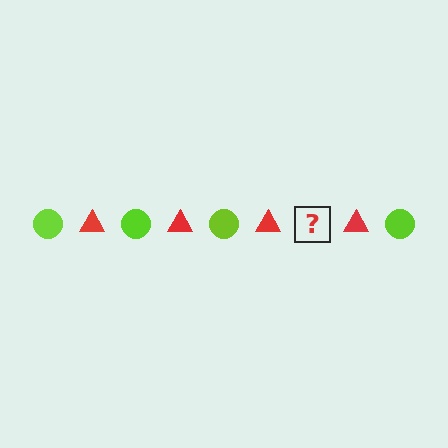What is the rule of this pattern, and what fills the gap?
The rule is that the pattern alternates between lime circle and red triangle. The gap should be filled with a lime circle.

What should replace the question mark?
The question mark should be replaced with a lime circle.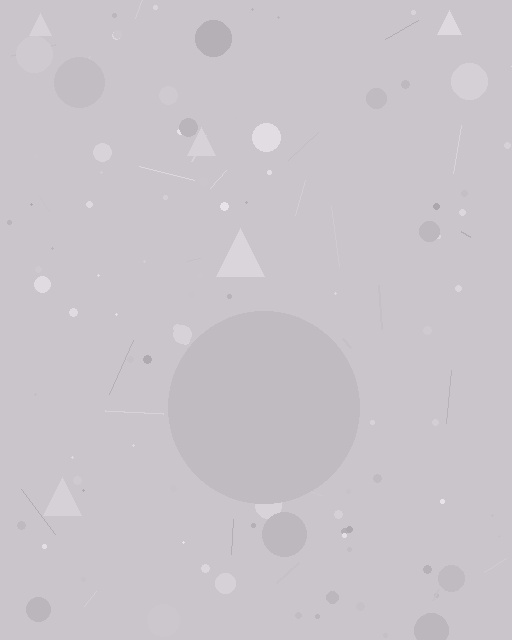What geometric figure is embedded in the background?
A circle is embedded in the background.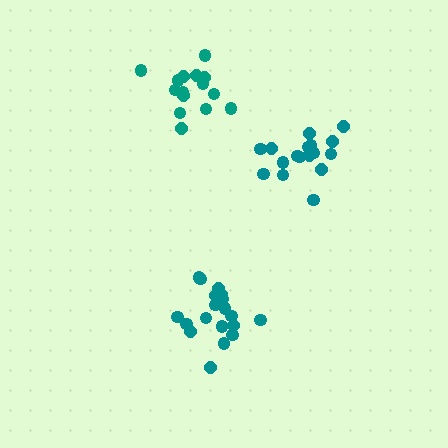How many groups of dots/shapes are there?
There are 3 groups.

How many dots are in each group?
Group 1: 17 dots, Group 2: 15 dots, Group 3: 20 dots (52 total).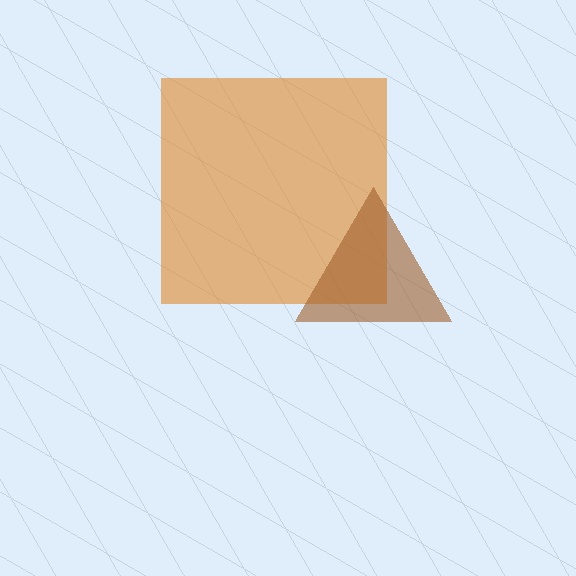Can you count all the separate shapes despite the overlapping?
Yes, there are 2 separate shapes.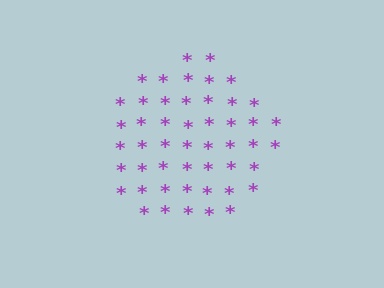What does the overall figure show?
The overall figure shows a circle.